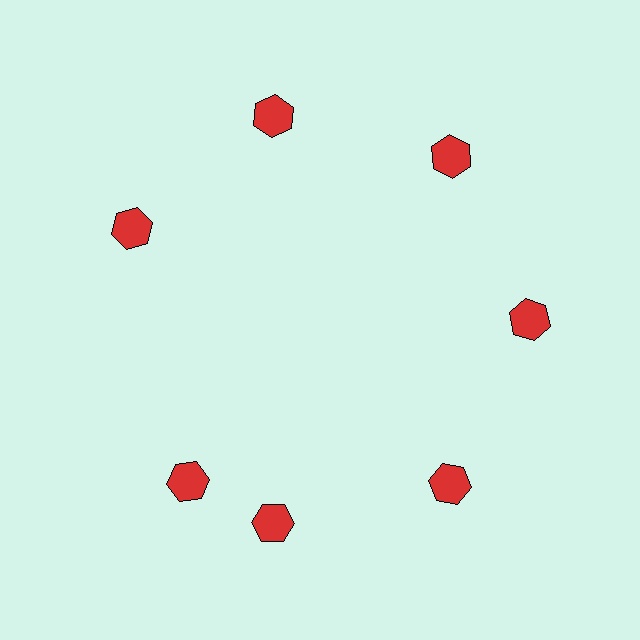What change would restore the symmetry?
The symmetry would be restored by rotating it back into even spacing with its neighbors so that all 7 hexagons sit at equal angles and equal distance from the center.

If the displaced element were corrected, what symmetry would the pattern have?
It would have 7-fold rotational symmetry — the pattern would map onto itself every 51 degrees.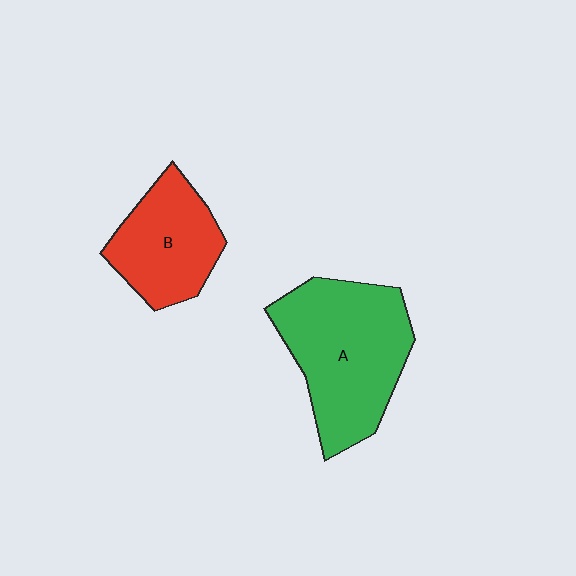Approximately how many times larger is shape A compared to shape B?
Approximately 1.5 times.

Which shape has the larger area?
Shape A (green).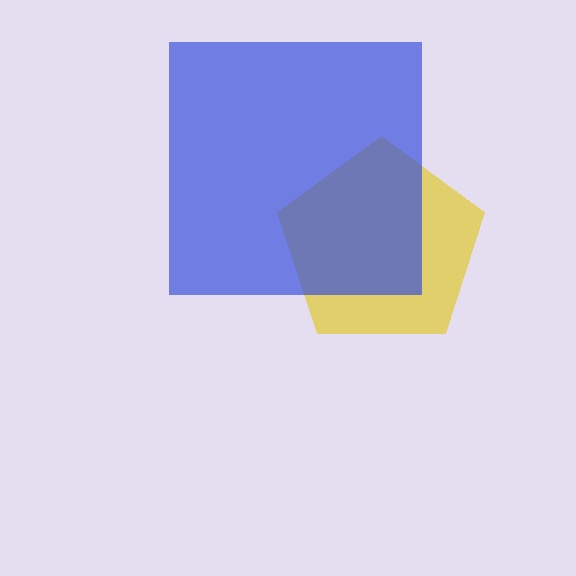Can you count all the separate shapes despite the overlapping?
Yes, there are 2 separate shapes.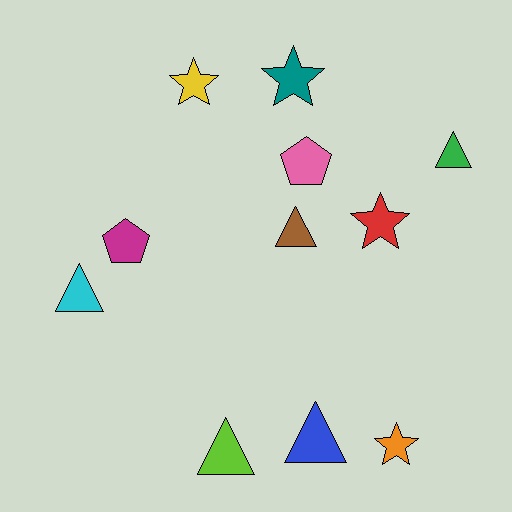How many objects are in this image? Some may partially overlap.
There are 11 objects.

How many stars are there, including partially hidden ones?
There are 4 stars.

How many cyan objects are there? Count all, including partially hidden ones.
There is 1 cyan object.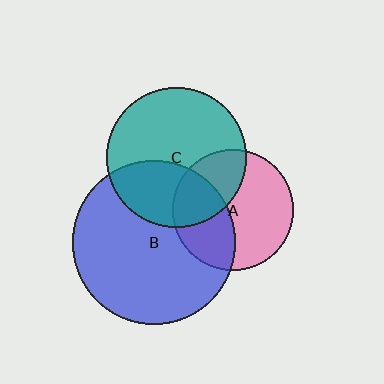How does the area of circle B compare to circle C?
Approximately 1.4 times.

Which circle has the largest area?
Circle B (blue).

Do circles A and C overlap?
Yes.